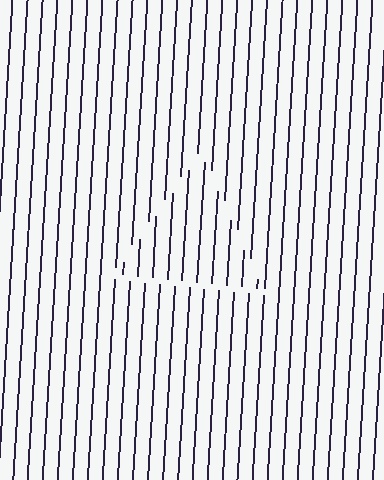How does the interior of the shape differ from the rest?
The interior of the shape contains the same grating, shifted by half a period — the contour is defined by the phase discontinuity where line-ends from the inner and outer gratings abut.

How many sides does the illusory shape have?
3 sides — the line-ends trace a triangle.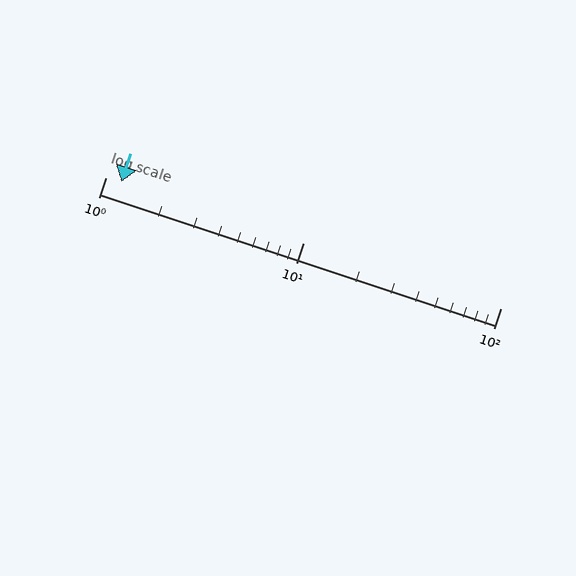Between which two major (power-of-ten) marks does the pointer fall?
The pointer is between 1 and 10.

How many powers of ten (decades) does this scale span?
The scale spans 2 decades, from 1 to 100.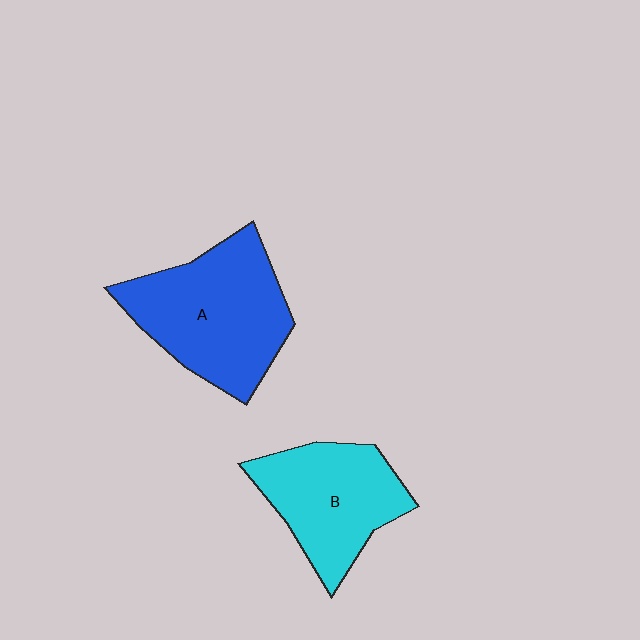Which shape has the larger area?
Shape A (blue).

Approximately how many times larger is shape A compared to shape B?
Approximately 1.3 times.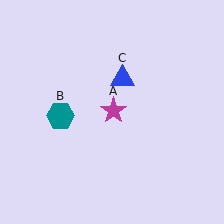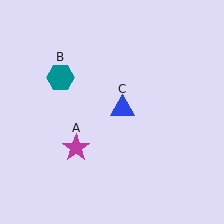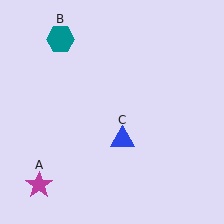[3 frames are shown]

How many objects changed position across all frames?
3 objects changed position: magenta star (object A), teal hexagon (object B), blue triangle (object C).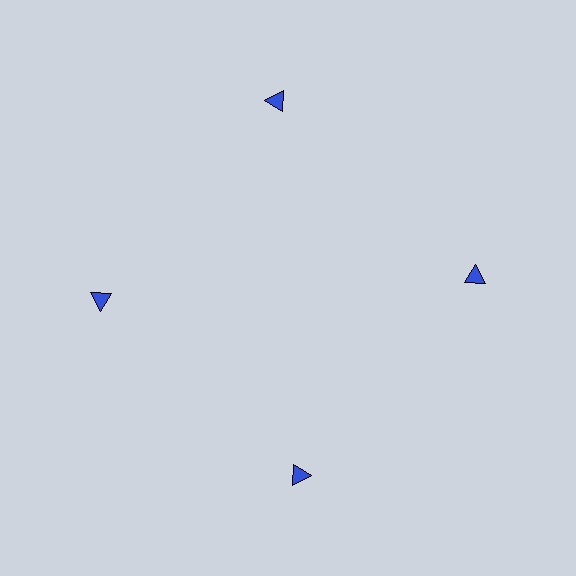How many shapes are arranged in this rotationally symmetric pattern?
There are 4 shapes, arranged in 4 groups of 1.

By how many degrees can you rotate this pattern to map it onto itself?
The pattern maps onto itself every 90 degrees of rotation.